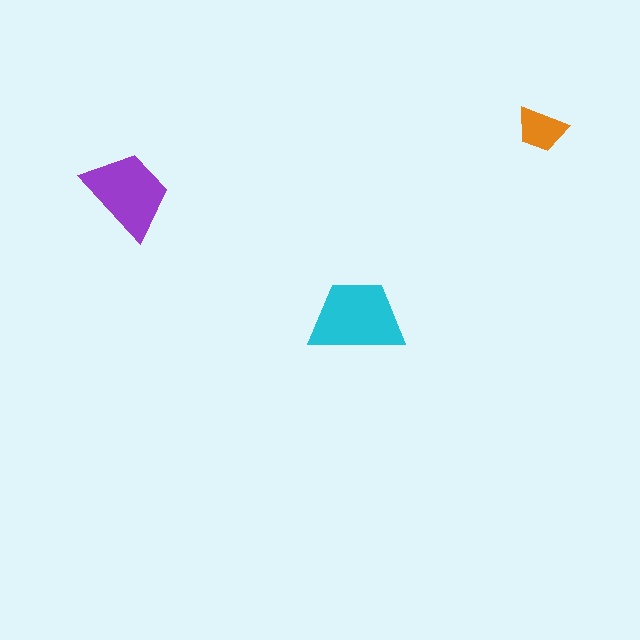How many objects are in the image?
There are 3 objects in the image.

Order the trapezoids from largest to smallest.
the cyan one, the purple one, the orange one.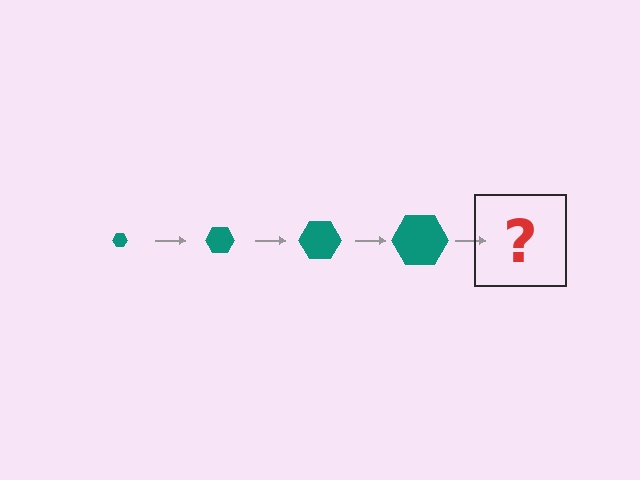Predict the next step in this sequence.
The next step is a teal hexagon, larger than the previous one.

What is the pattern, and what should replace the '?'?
The pattern is that the hexagon gets progressively larger each step. The '?' should be a teal hexagon, larger than the previous one.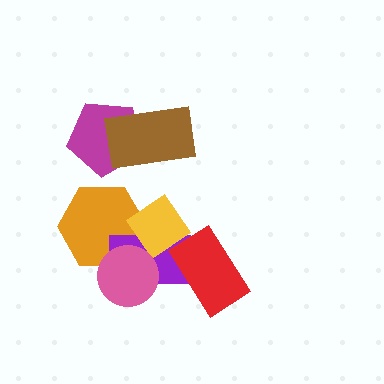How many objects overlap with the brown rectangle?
1 object overlaps with the brown rectangle.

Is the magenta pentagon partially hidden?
Yes, it is partially covered by another shape.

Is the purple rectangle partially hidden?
Yes, it is partially covered by another shape.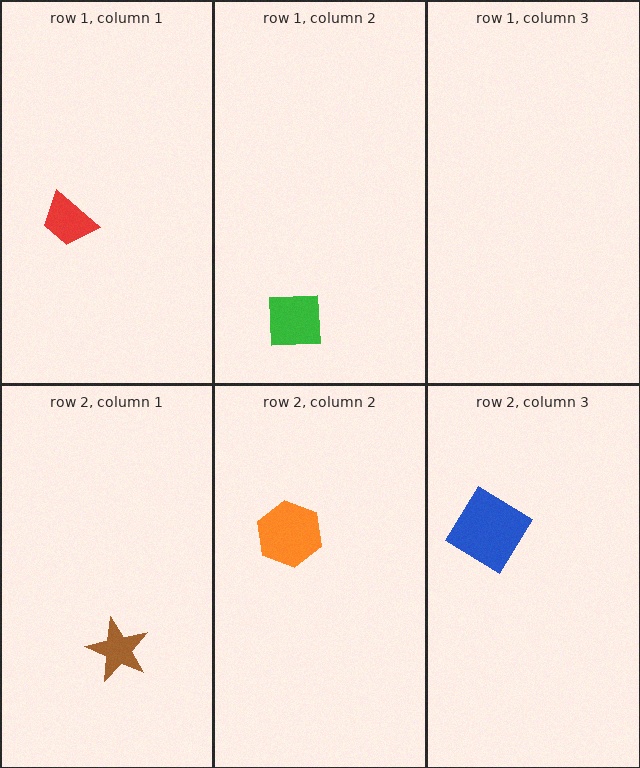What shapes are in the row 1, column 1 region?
The red trapezoid.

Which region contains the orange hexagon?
The row 2, column 2 region.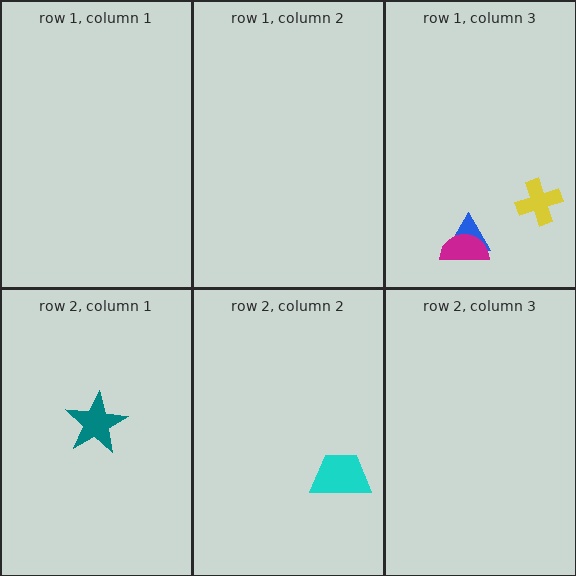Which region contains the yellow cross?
The row 1, column 3 region.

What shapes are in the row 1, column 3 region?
The blue triangle, the yellow cross, the magenta semicircle.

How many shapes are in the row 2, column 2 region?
1.